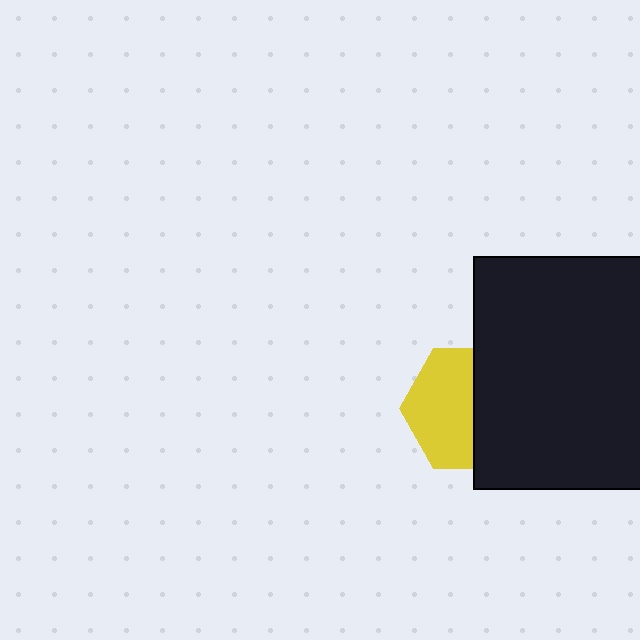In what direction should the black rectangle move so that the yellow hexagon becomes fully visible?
The black rectangle should move right. That is the shortest direction to clear the overlap and leave the yellow hexagon fully visible.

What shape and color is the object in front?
The object in front is a black rectangle.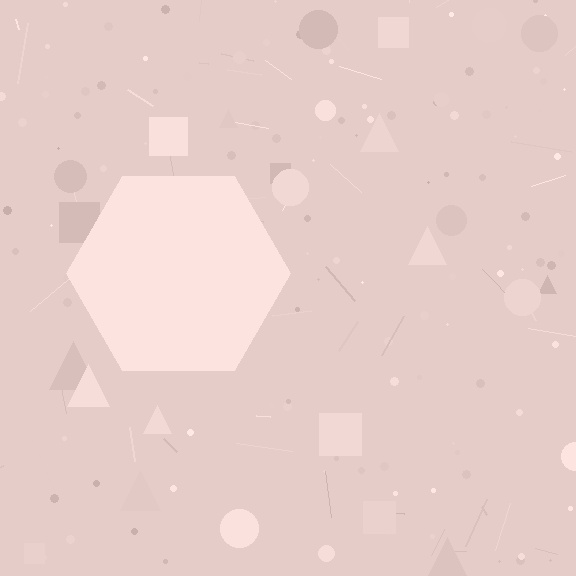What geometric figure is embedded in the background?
A hexagon is embedded in the background.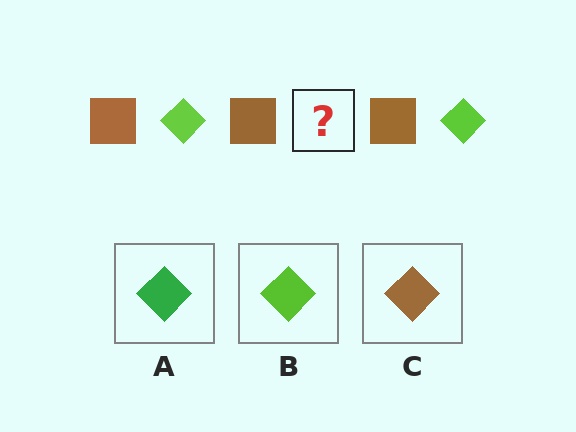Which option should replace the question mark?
Option B.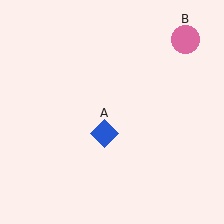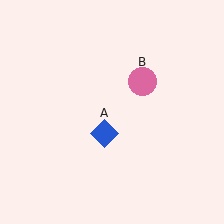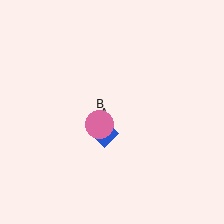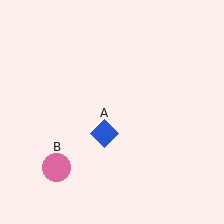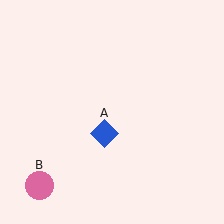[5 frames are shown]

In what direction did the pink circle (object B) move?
The pink circle (object B) moved down and to the left.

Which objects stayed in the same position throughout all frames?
Blue diamond (object A) remained stationary.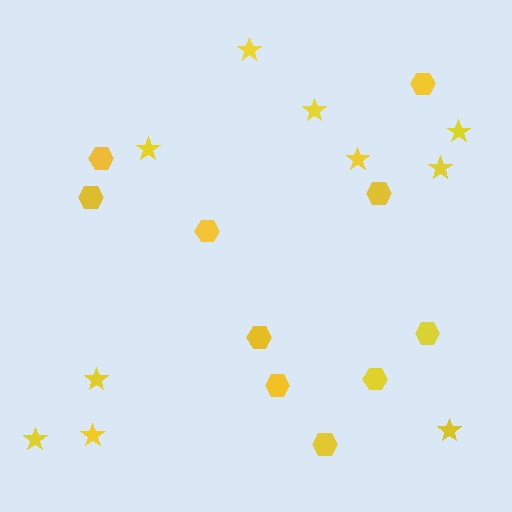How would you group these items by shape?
There are 2 groups: one group of stars (10) and one group of hexagons (10).